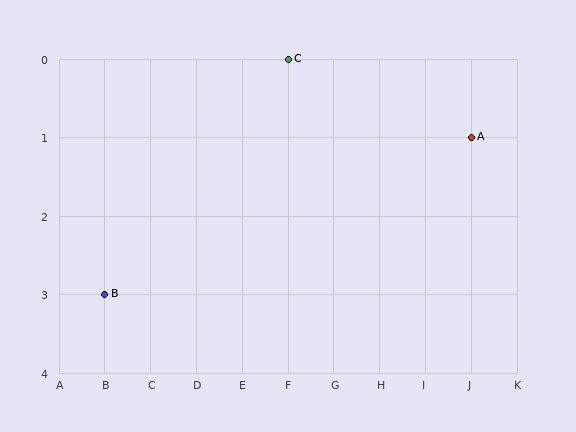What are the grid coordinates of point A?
Point A is at grid coordinates (J, 1).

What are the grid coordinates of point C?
Point C is at grid coordinates (F, 0).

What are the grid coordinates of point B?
Point B is at grid coordinates (B, 3).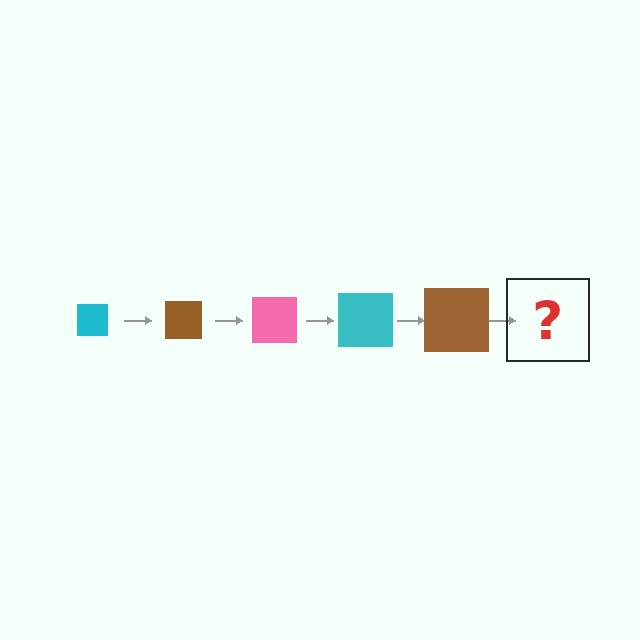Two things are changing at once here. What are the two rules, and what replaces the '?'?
The two rules are that the square grows larger each step and the color cycles through cyan, brown, and pink. The '?' should be a pink square, larger than the previous one.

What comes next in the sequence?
The next element should be a pink square, larger than the previous one.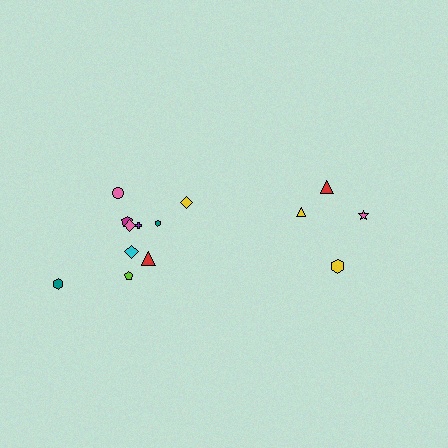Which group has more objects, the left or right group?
The left group.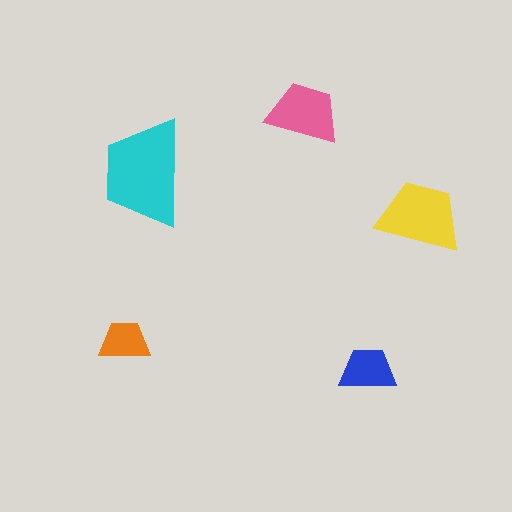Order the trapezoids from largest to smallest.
the cyan one, the yellow one, the pink one, the blue one, the orange one.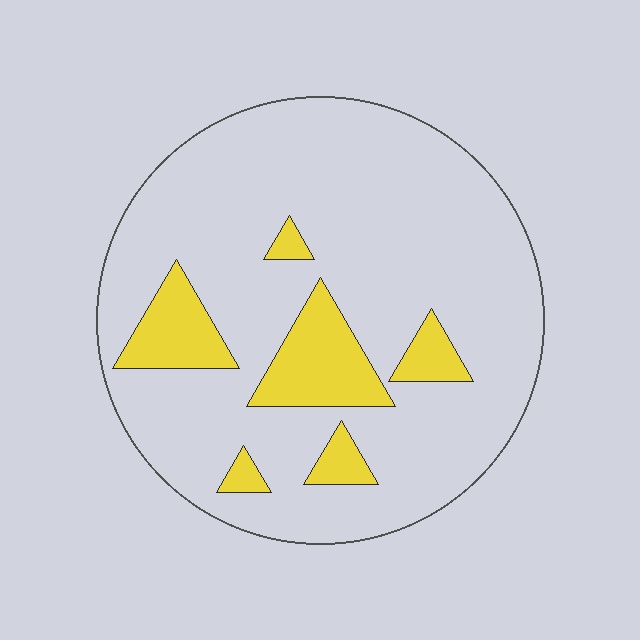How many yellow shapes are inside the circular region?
6.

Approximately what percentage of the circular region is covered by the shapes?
Approximately 15%.